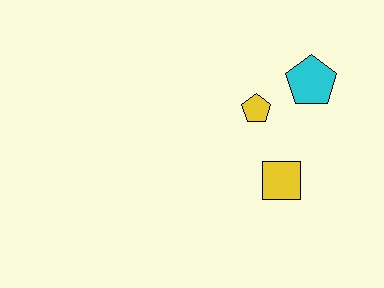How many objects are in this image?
There are 3 objects.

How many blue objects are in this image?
There are no blue objects.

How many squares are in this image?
There is 1 square.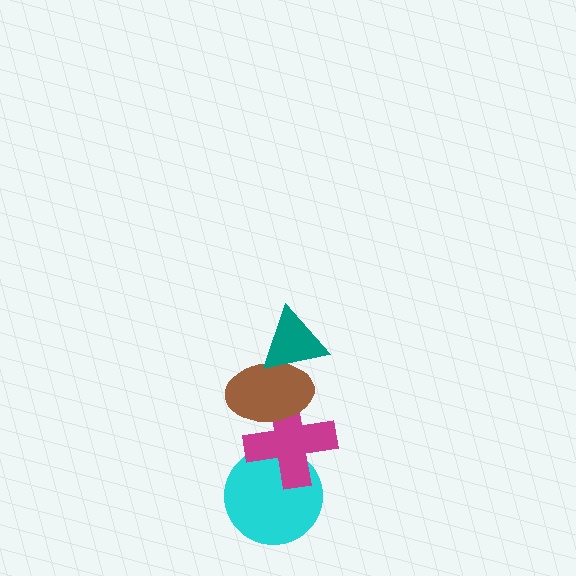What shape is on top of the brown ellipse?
The teal triangle is on top of the brown ellipse.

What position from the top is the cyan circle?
The cyan circle is 4th from the top.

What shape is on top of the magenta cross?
The brown ellipse is on top of the magenta cross.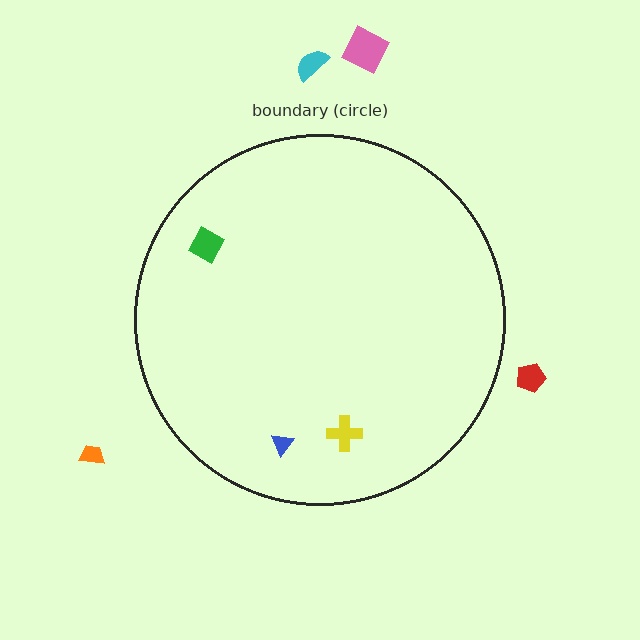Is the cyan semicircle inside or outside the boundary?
Outside.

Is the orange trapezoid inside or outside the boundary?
Outside.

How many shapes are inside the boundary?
3 inside, 4 outside.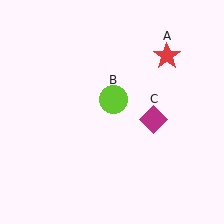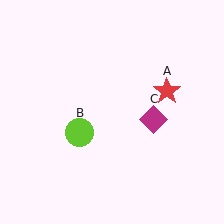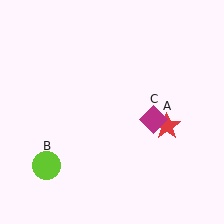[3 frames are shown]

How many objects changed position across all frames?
2 objects changed position: red star (object A), lime circle (object B).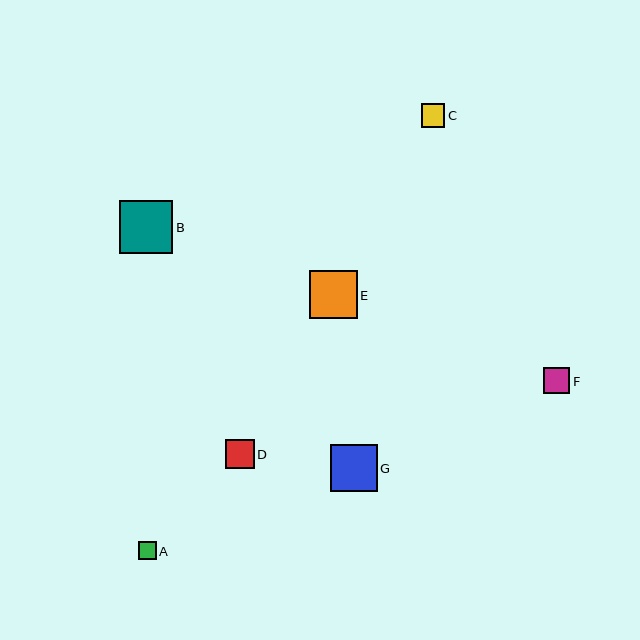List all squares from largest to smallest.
From largest to smallest: B, E, G, D, F, C, A.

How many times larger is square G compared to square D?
Square G is approximately 1.6 times the size of square D.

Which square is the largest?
Square B is the largest with a size of approximately 53 pixels.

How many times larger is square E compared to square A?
Square E is approximately 2.7 times the size of square A.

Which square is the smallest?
Square A is the smallest with a size of approximately 18 pixels.